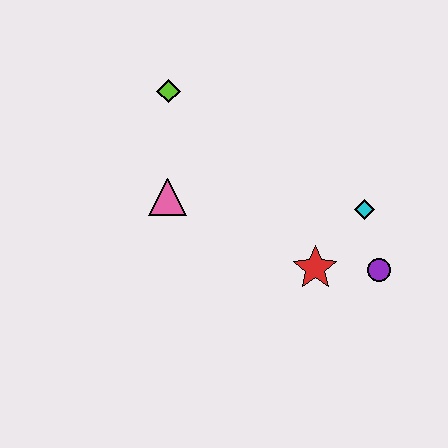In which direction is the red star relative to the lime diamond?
The red star is below the lime diamond.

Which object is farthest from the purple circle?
The lime diamond is farthest from the purple circle.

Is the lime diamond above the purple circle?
Yes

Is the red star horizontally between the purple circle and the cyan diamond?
No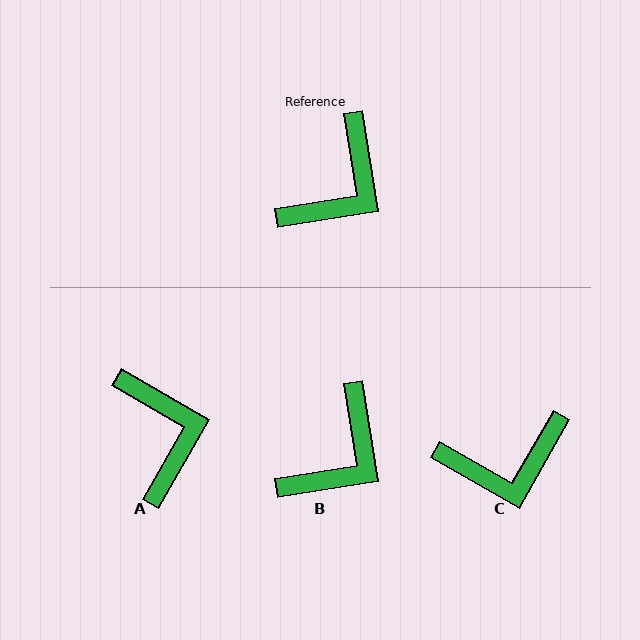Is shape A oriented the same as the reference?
No, it is off by about 51 degrees.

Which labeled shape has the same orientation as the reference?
B.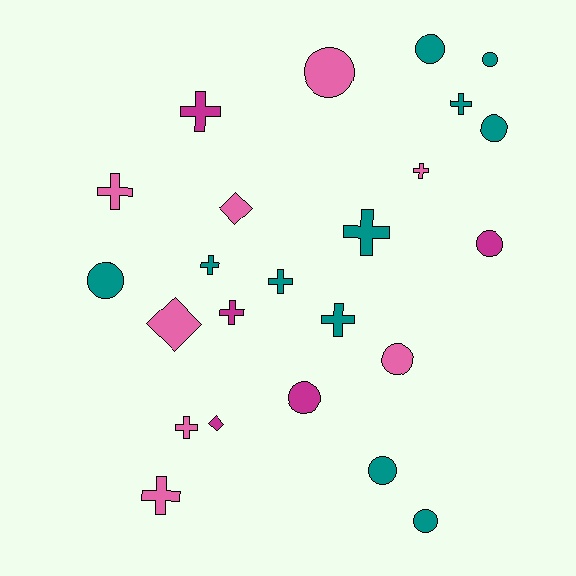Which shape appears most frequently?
Cross, with 11 objects.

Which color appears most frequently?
Teal, with 11 objects.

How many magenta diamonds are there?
There is 1 magenta diamond.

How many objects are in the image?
There are 24 objects.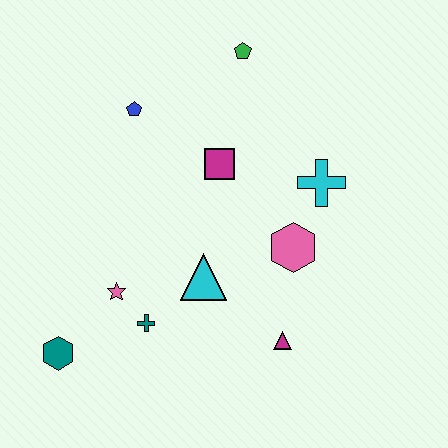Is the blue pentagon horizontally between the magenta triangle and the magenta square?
No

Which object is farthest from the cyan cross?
The teal hexagon is farthest from the cyan cross.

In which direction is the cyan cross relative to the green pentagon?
The cyan cross is below the green pentagon.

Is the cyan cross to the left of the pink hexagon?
No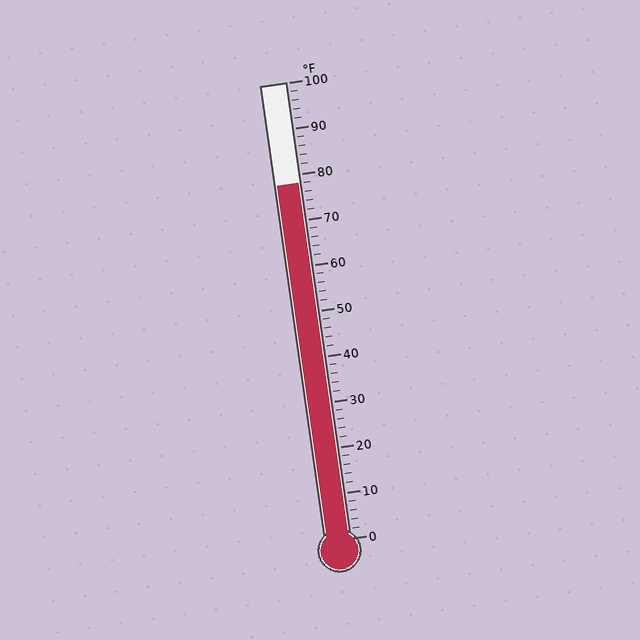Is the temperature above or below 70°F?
The temperature is above 70°F.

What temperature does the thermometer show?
The thermometer shows approximately 78°F.